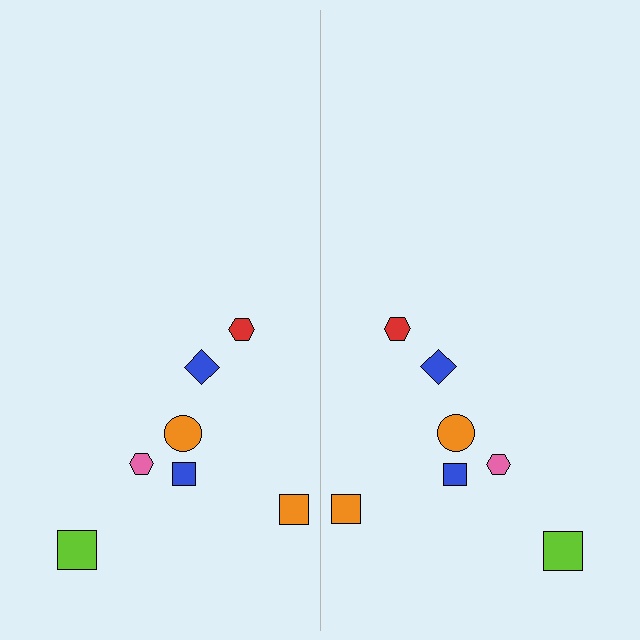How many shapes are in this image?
There are 14 shapes in this image.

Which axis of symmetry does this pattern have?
The pattern has a vertical axis of symmetry running through the center of the image.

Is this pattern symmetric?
Yes, this pattern has bilateral (reflection) symmetry.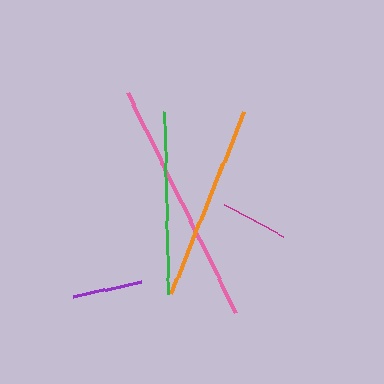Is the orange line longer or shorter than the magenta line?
The orange line is longer than the magenta line.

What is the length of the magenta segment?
The magenta segment is approximately 68 pixels long.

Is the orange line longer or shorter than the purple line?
The orange line is longer than the purple line.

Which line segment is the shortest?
The magenta line is the shortest at approximately 68 pixels.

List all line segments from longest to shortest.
From longest to shortest: pink, orange, green, purple, magenta.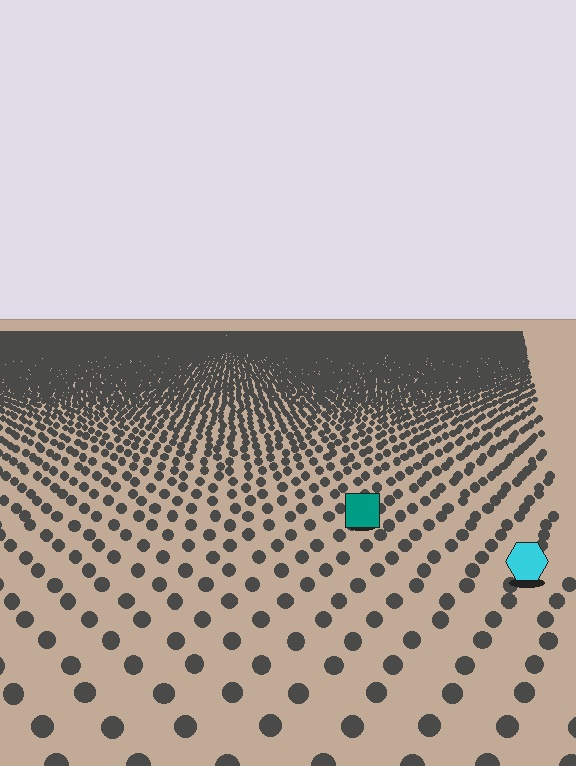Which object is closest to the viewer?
The cyan hexagon is closest. The texture marks near it are larger and more spread out.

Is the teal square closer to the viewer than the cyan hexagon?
No. The cyan hexagon is closer — you can tell from the texture gradient: the ground texture is coarser near it.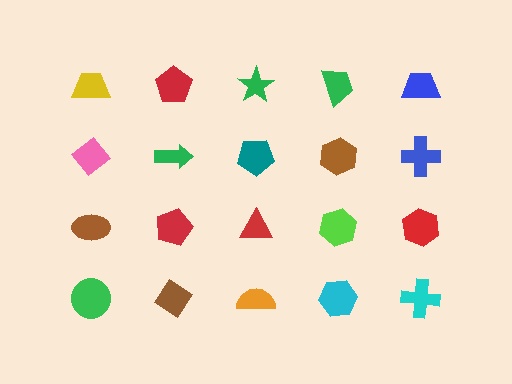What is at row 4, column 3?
An orange semicircle.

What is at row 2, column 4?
A brown hexagon.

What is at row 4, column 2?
A brown diamond.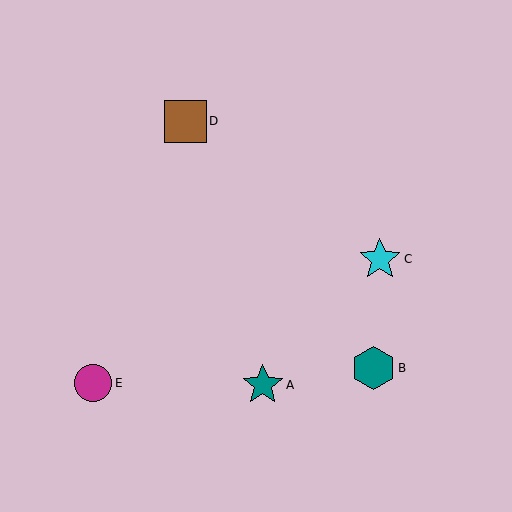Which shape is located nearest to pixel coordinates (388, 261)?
The cyan star (labeled C) at (380, 259) is nearest to that location.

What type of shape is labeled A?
Shape A is a teal star.